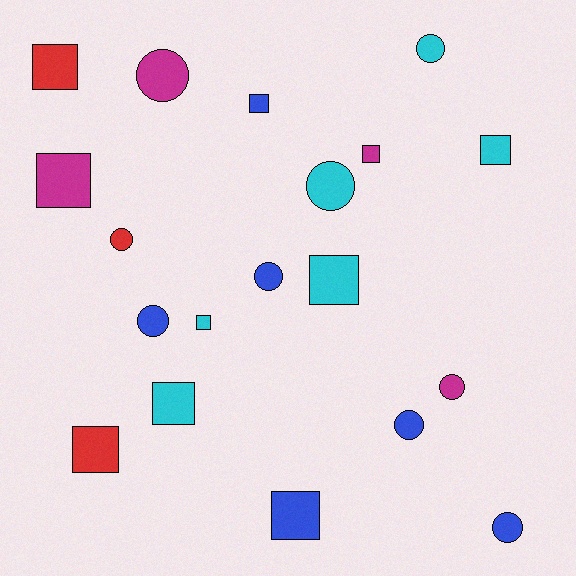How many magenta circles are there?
There are 2 magenta circles.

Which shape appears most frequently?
Square, with 10 objects.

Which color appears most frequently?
Cyan, with 6 objects.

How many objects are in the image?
There are 19 objects.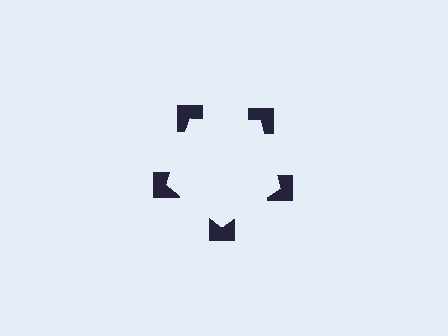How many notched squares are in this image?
There are 5 — one at each vertex of the illusory pentagon.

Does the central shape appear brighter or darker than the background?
It typically appears slightly brighter than the background, even though no actual brightness change is drawn.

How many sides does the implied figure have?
5 sides.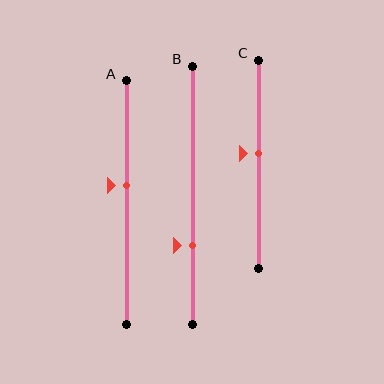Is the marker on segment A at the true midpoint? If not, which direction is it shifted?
No, the marker on segment A is shifted upward by about 7% of the segment length.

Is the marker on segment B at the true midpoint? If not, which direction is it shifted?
No, the marker on segment B is shifted downward by about 20% of the segment length.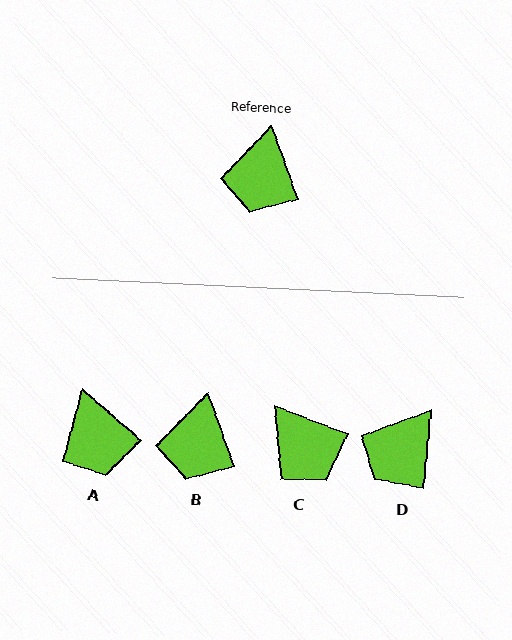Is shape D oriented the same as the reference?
No, it is off by about 26 degrees.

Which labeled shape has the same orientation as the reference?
B.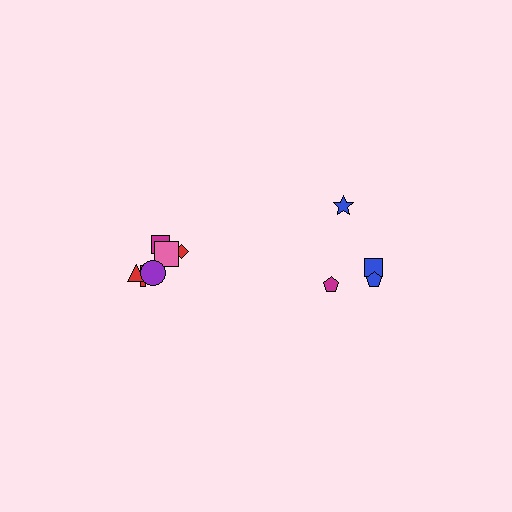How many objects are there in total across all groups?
There are 10 objects.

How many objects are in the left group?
There are 6 objects.